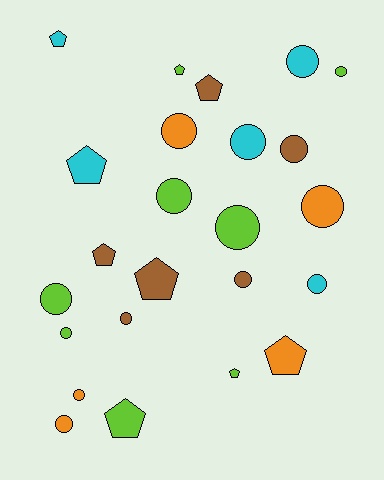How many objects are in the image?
There are 24 objects.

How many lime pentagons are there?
There are 3 lime pentagons.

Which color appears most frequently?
Lime, with 8 objects.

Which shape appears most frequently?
Circle, with 15 objects.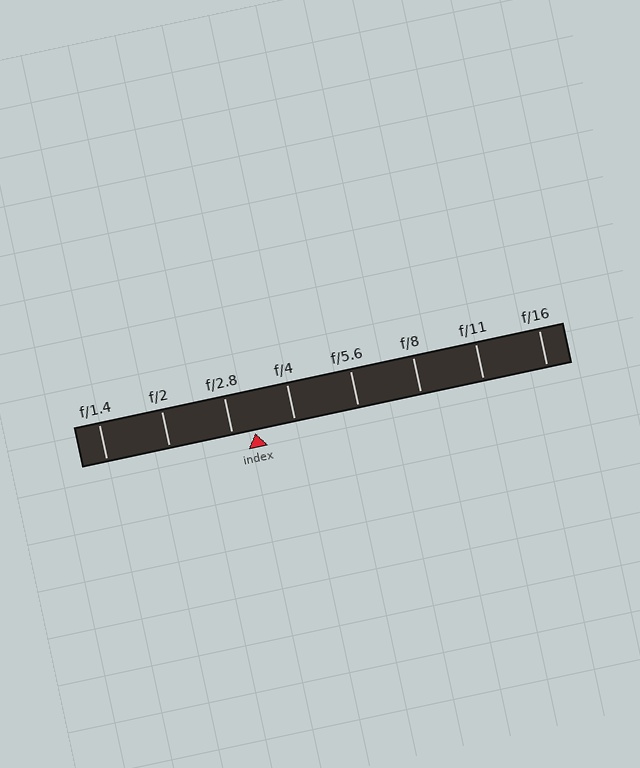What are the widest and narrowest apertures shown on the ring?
The widest aperture shown is f/1.4 and the narrowest is f/16.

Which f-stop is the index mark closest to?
The index mark is closest to f/2.8.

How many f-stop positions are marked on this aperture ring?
There are 8 f-stop positions marked.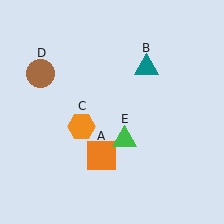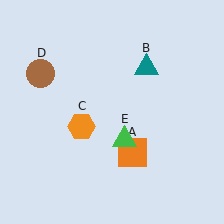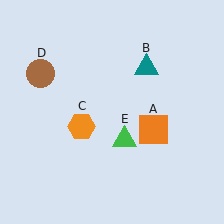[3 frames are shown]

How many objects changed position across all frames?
1 object changed position: orange square (object A).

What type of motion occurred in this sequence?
The orange square (object A) rotated counterclockwise around the center of the scene.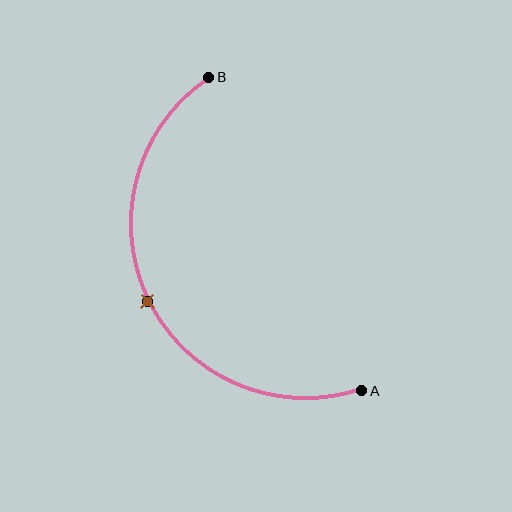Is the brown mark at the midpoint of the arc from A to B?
Yes. The brown mark lies on the arc at equal arc-length from both A and B — it is the arc midpoint.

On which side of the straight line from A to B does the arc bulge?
The arc bulges to the left of the straight line connecting A and B.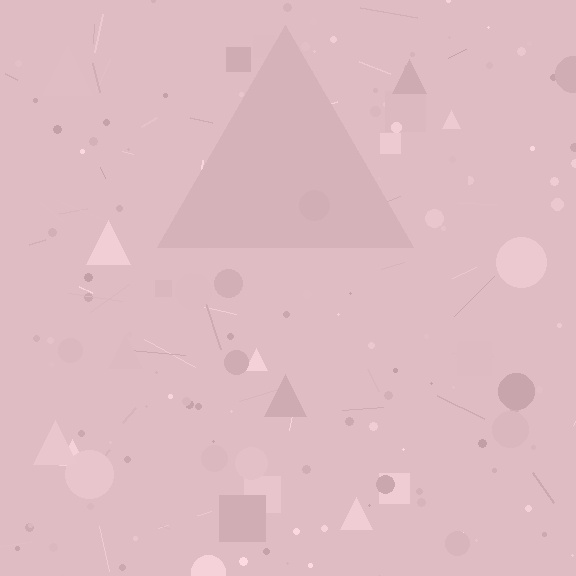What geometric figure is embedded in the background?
A triangle is embedded in the background.